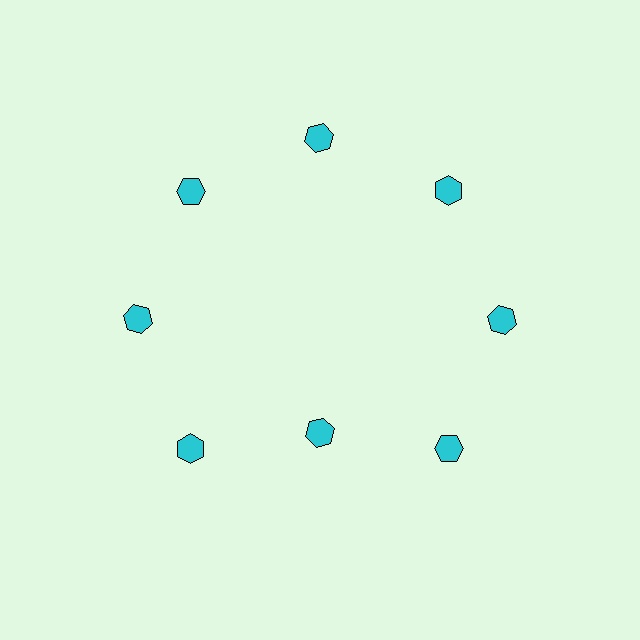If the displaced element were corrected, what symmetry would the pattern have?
It would have 8-fold rotational symmetry — the pattern would map onto itself every 45 degrees.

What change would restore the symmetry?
The symmetry would be restored by moving it outward, back onto the ring so that all 8 hexagons sit at equal angles and equal distance from the center.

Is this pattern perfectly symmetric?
No. The 8 cyan hexagons are arranged in a ring, but one element near the 6 o'clock position is pulled inward toward the center, breaking the 8-fold rotational symmetry.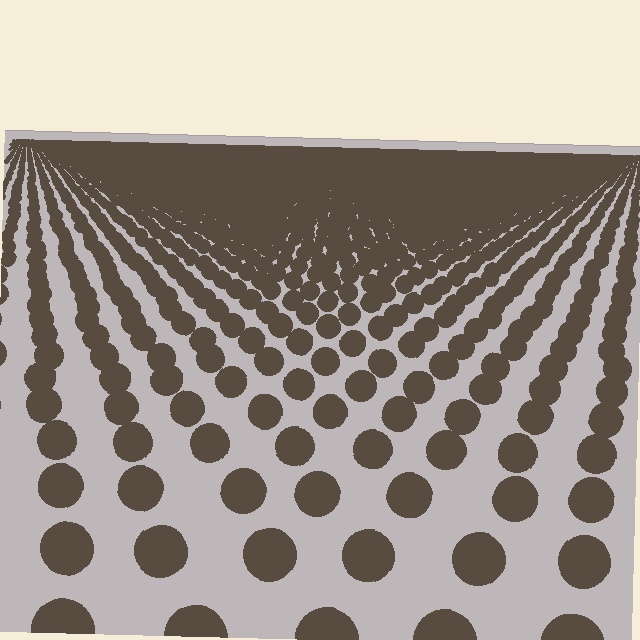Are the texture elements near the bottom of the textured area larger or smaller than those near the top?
Larger. Near the bottom, elements are closer to the viewer and appear at a bigger on-screen size.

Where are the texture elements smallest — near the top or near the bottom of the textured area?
Near the top.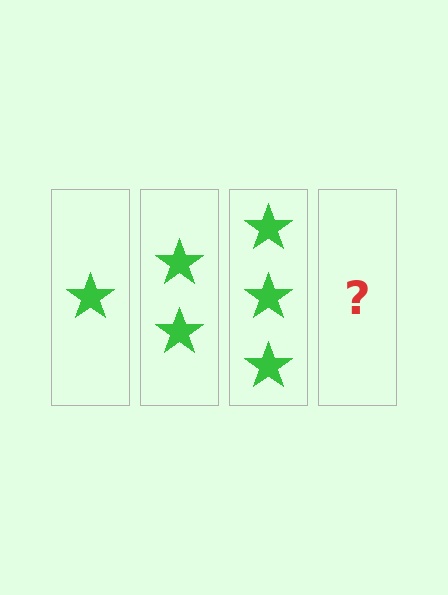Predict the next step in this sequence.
The next step is 4 stars.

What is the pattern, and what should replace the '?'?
The pattern is that each step adds one more star. The '?' should be 4 stars.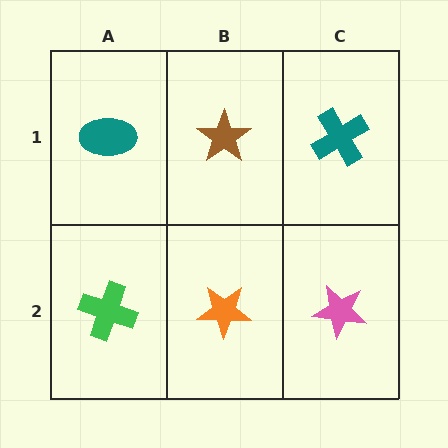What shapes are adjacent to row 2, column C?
A teal cross (row 1, column C), an orange star (row 2, column B).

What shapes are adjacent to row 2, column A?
A teal ellipse (row 1, column A), an orange star (row 2, column B).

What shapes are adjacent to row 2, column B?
A brown star (row 1, column B), a green cross (row 2, column A), a pink star (row 2, column C).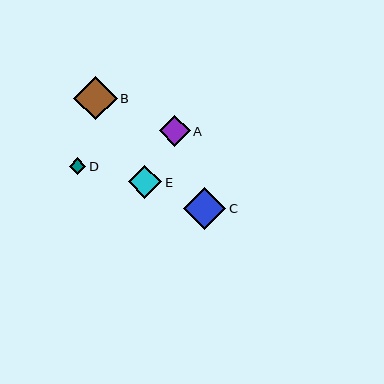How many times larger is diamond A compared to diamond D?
Diamond A is approximately 1.9 times the size of diamond D.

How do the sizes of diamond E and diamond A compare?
Diamond E and diamond A are approximately the same size.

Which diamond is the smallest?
Diamond D is the smallest with a size of approximately 16 pixels.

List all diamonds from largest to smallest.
From largest to smallest: B, C, E, A, D.